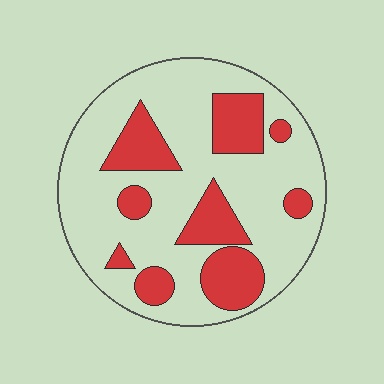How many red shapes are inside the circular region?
9.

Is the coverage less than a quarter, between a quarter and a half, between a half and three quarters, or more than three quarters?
Between a quarter and a half.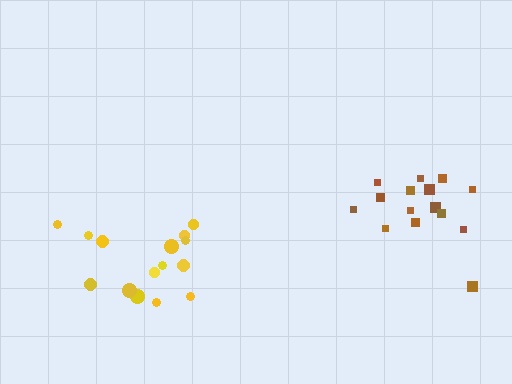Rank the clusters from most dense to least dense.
yellow, brown.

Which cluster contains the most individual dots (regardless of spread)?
Yellow (15).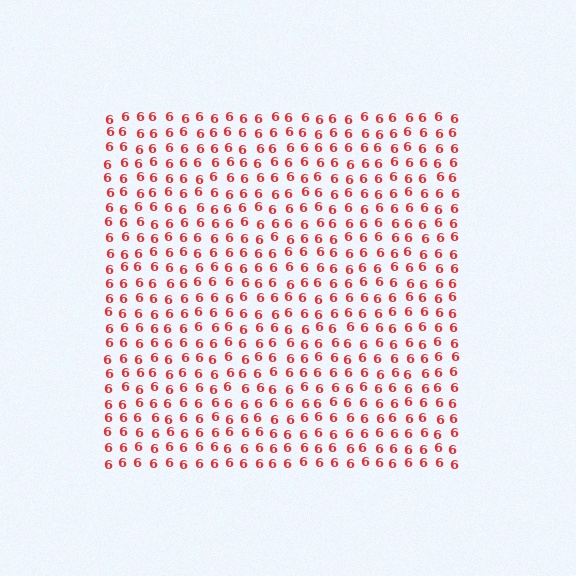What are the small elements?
The small elements are digit 6's.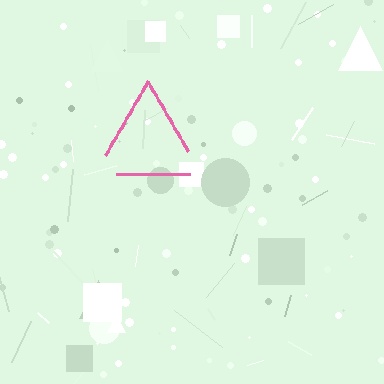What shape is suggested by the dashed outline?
The dashed outline suggests a triangle.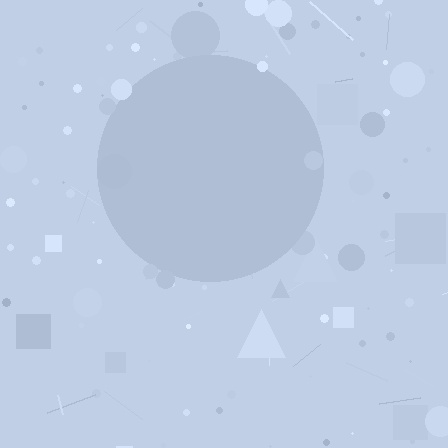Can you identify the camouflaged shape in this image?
The camouflaged shape is a circle.